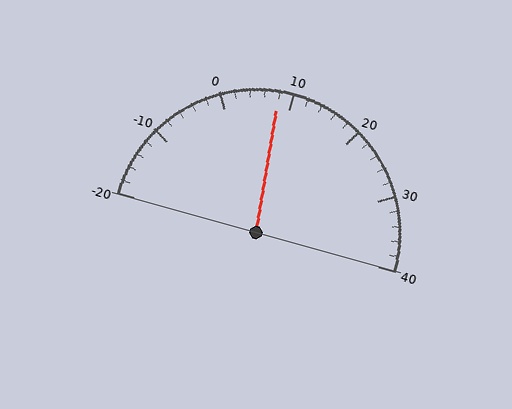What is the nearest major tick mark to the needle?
The nearest major tick mark is 10.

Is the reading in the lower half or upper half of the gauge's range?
The reading is in the lower half of the range (-20 to 40).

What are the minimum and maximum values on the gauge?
The gauge ranges from -20 to 40.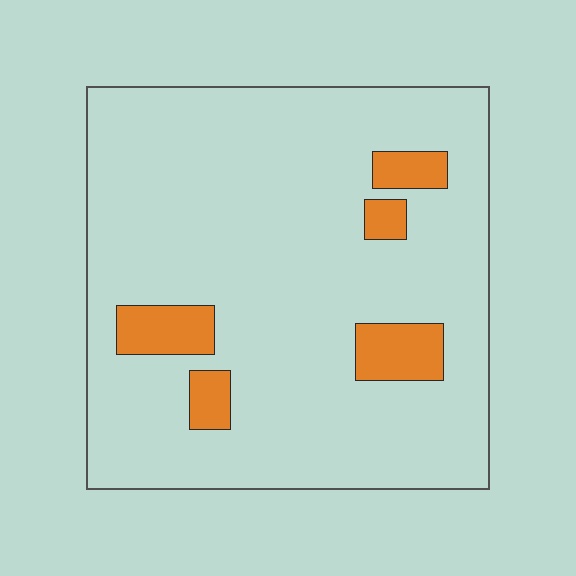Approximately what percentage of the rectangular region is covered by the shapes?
Approximately 10%.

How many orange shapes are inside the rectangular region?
5.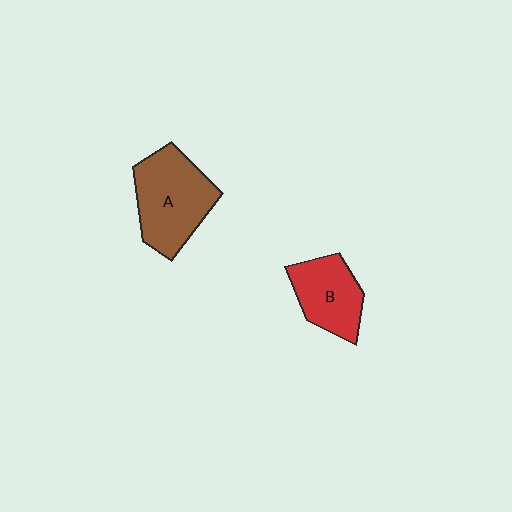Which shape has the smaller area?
Shape B (red).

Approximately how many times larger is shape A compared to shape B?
Approximately 1.4 times.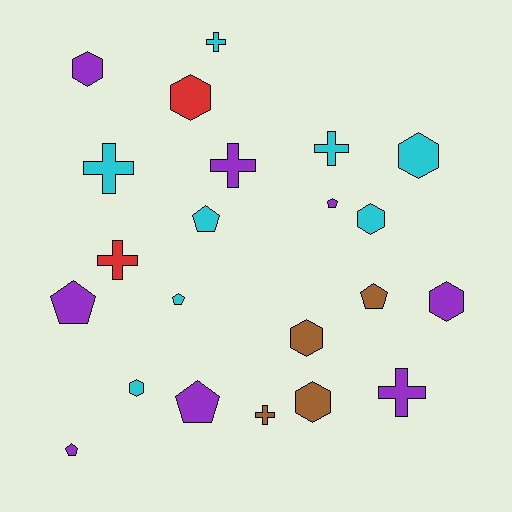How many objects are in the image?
There are 22 objects.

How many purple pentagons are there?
There are 4 purple pentagons.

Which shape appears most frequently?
Hexagon, with 8 objects.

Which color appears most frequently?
Purple, with 8 objects.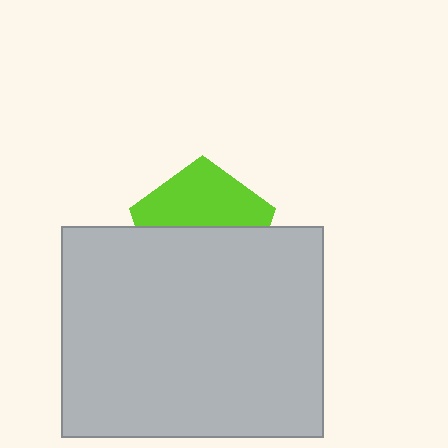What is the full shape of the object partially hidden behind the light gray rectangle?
The partially hidden object is a lime pentagon.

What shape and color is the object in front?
The object in front is a light gray rectangle.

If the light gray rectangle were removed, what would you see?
You would see the complete lime pentagon.